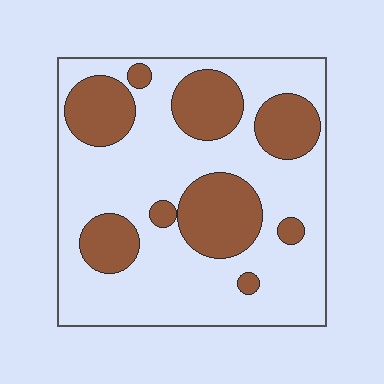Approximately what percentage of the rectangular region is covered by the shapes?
Approximately 30%.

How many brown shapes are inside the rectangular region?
9.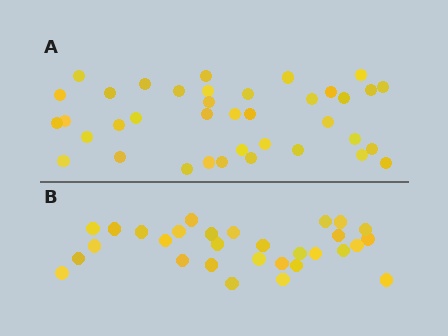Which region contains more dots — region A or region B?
Region A (the top region) has more dots.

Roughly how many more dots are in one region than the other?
Region A has roughly 8 or so more dots than region B.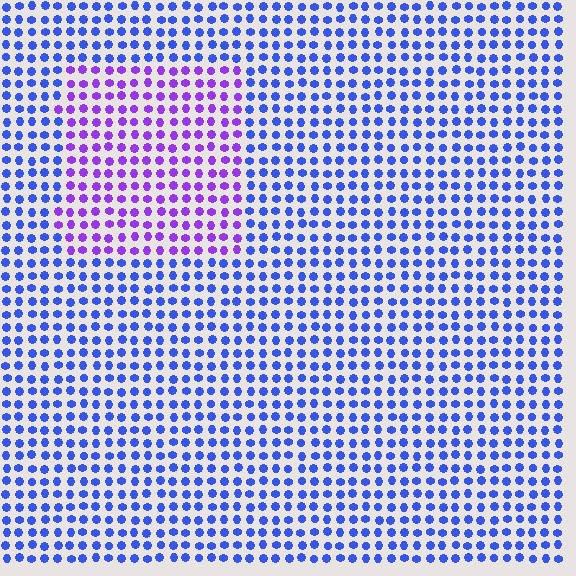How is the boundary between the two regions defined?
The boundary is defined purely by a slight shift in hue (about 45 degrees). Spacing, size, and orientation are identical on both sides.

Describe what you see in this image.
The image is filled with small blue elements in a uniform arrangement. A rectangle-shaped region is visible where the elements are tinted to a slightly different hue, forming a subtle color boundary.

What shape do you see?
I see a rectangle.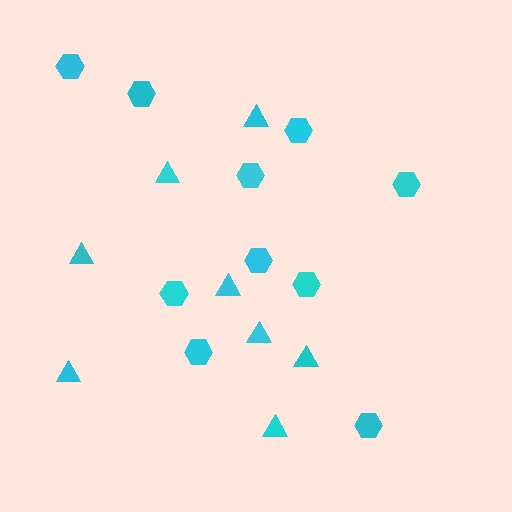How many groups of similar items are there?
There are 2 groups: one group of triangles (8) and one group of hexagons (10).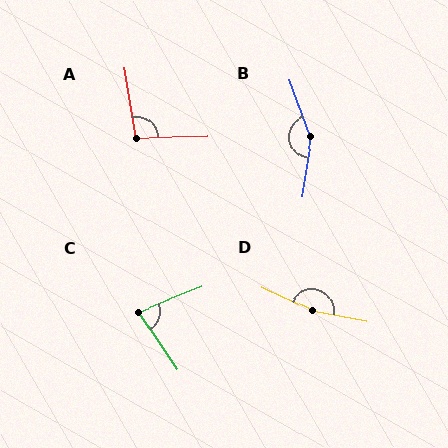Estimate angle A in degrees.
Approximately 98 degrees.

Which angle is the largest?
D, at approximately 165 degrees.